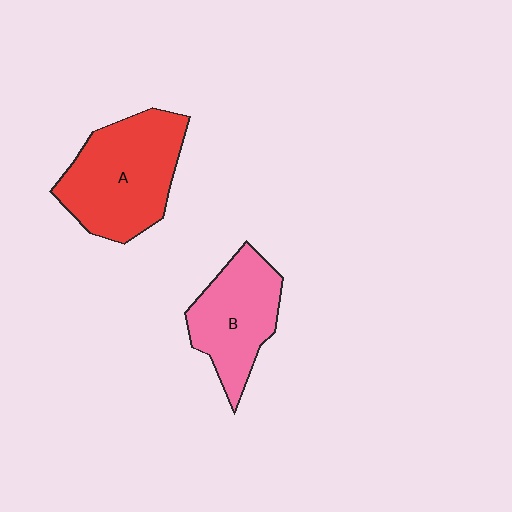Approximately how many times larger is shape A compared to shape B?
Approximately 1.3 times.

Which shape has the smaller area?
Shape B (pink).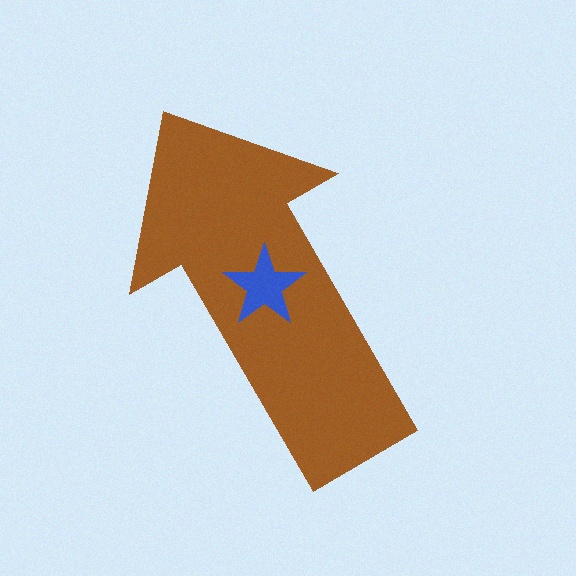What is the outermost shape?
The brown arrow.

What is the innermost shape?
The blue star.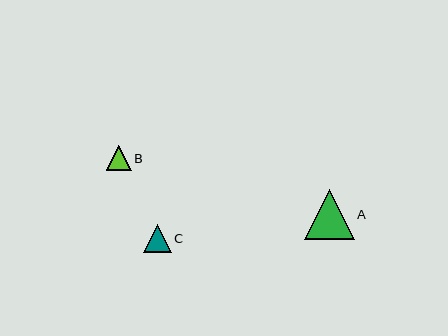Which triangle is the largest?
Triangle A is the largest with a size of approximately 49 pixels.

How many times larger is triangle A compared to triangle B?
Triangle A is approximately 2.0 times the size of triangle B.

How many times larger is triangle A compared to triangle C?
Triangle A is approximately 1.7 times the size of triangle C.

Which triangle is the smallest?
Triangle B is the smallest with a size of approximately 25 pixels.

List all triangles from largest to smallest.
From largest to smallest: A, C, B.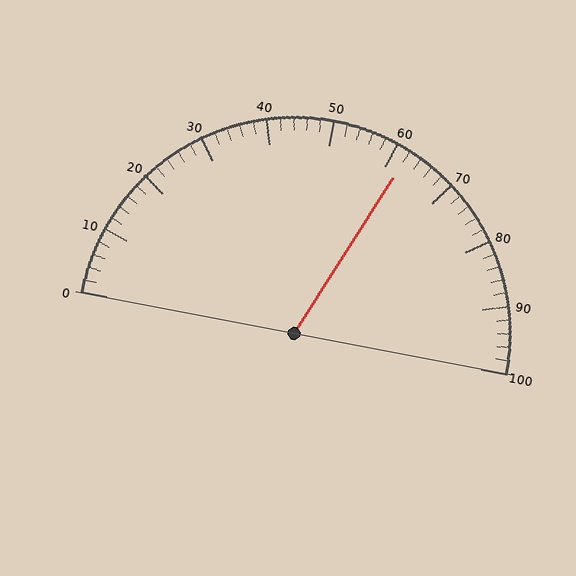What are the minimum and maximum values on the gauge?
The gauge ranges from 0 to 100.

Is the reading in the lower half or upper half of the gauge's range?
The reading is in the upper half of the range (0 to 100).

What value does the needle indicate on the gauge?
The needle indicates approximately 62.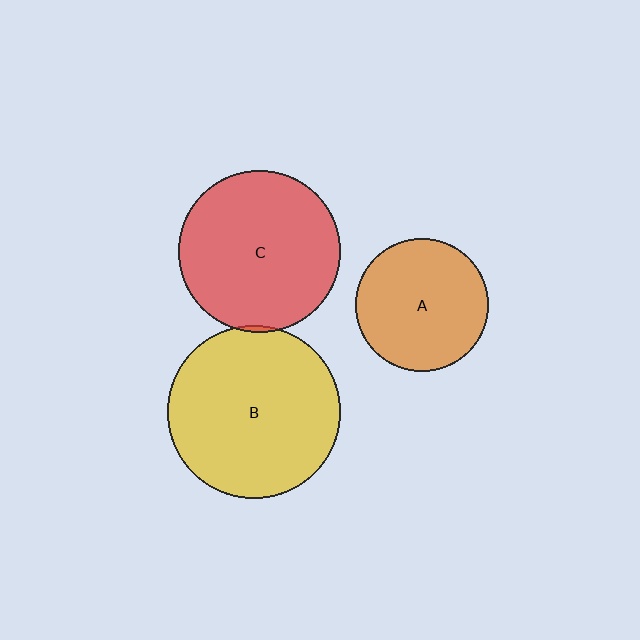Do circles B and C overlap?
Yes.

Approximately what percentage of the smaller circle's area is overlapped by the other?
Approximately 5%.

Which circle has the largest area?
Circle B (yellow).